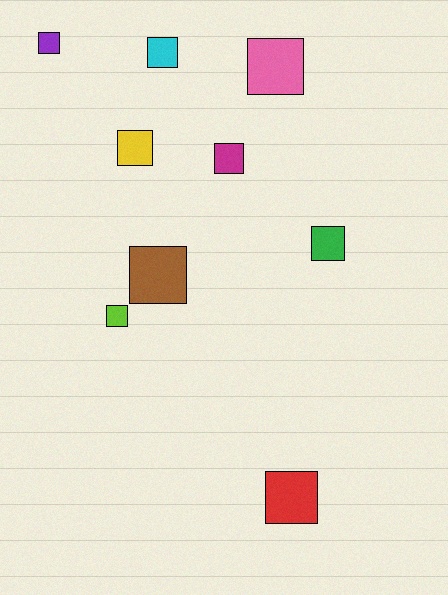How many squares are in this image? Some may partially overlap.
There are 9 squares.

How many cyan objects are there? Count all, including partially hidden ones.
There is 1 cyan object.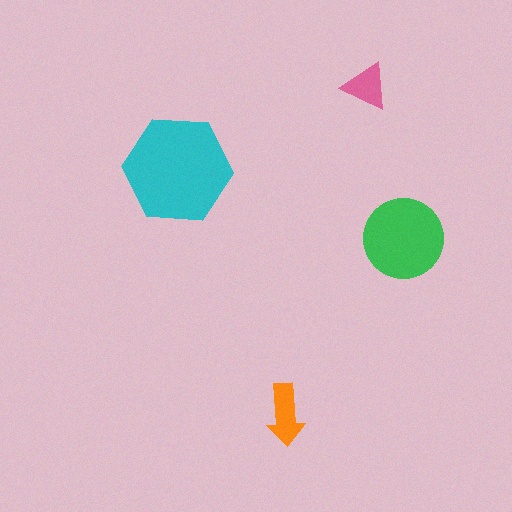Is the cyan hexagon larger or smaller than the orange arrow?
Larger.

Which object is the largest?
The cyan hexagon.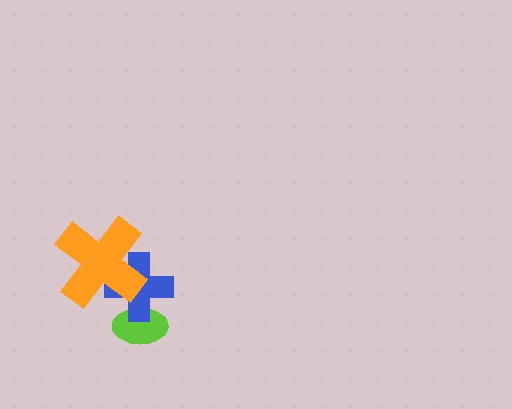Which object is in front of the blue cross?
The orange cross is in front of the blue cross.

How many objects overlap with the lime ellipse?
1 object overlaps with the lime ellipse.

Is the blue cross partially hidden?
Yes, it is partially covered by another shape.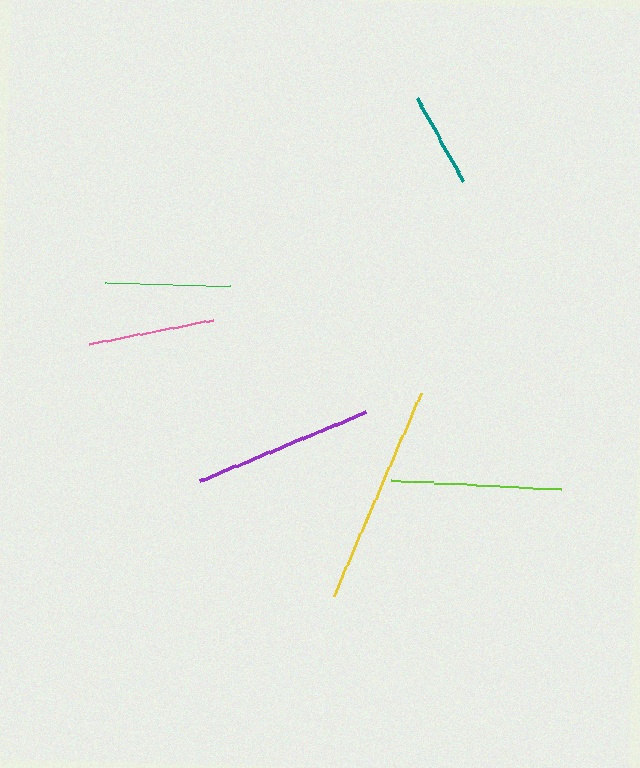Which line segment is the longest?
The yellow line is the longest at approximately 220 pixels.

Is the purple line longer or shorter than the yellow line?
The yellow line is longer than the purple line.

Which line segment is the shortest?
The teal line is the shortest at approximately 95 pixels.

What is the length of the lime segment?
The lime segment is approximately 170 pixels long.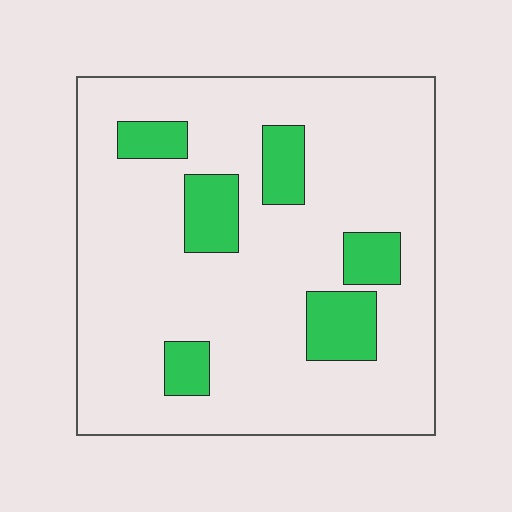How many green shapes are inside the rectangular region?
6.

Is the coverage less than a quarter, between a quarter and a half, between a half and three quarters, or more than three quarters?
Less than a quarter.